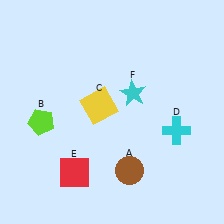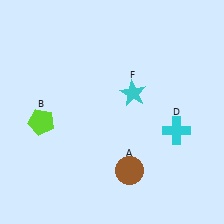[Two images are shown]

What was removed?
The red square (E), the yellow square (C) were removed in Image 2.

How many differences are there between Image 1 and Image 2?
There are 2 differences between the two images.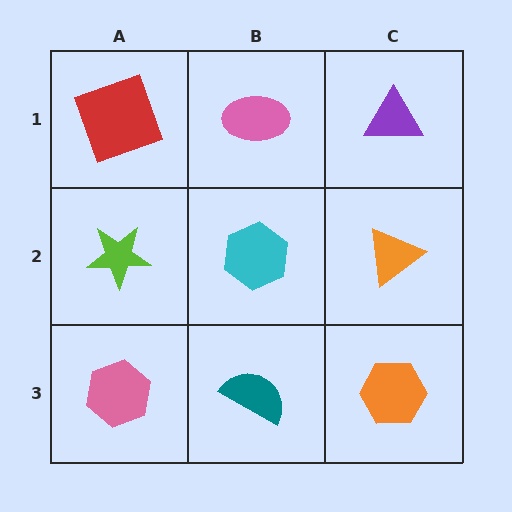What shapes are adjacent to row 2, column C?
A purple triangle (row 1, column C), an orange hexagon (row 3, column C), a cyan hexagon (row 2, column B).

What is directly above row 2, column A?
A red square.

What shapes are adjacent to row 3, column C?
An orange triangle (row 2, column C), a teal semicircle (row 3, column B).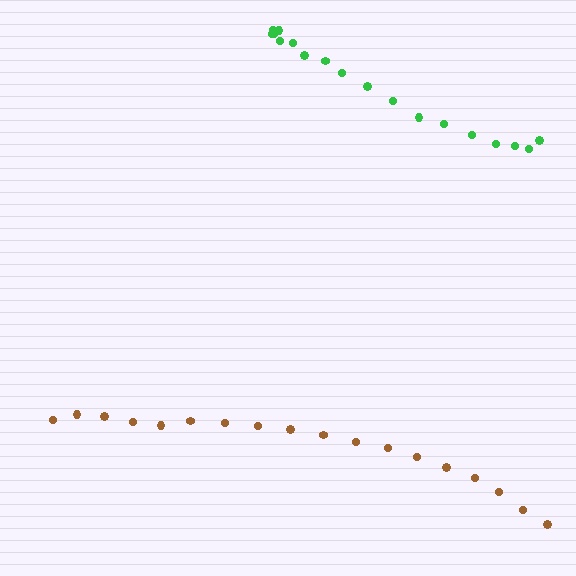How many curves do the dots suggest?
There are 2 distinct paths.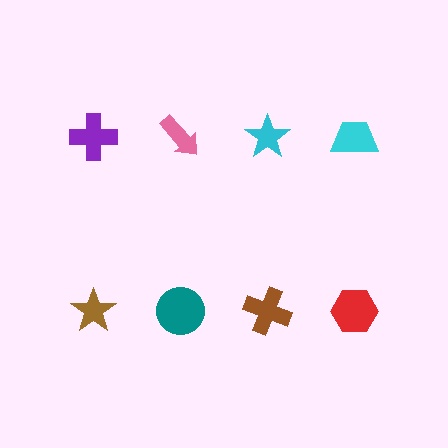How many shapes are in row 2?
4 shapes.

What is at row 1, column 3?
A cyan star.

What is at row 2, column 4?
A red hexagon.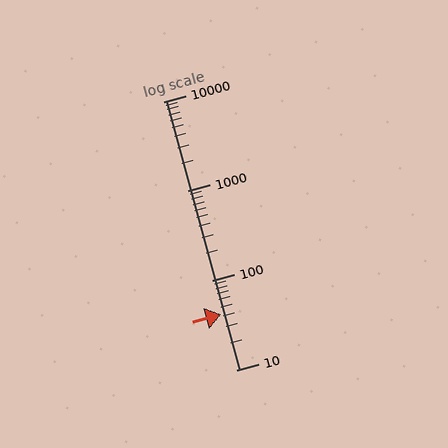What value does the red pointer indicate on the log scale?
The pointer indicates approximately 42.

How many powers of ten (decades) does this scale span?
The scale spans 3 decades, from 10 to 10000.